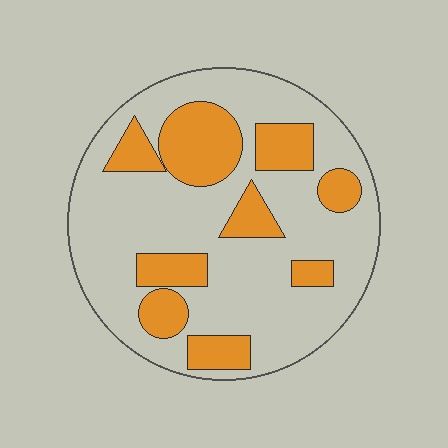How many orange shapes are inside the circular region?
9.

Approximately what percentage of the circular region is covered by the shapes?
Approximately 30%.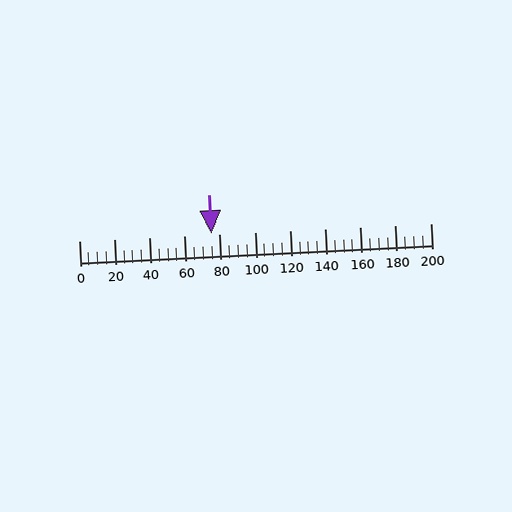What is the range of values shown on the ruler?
The ruler shows values from 0 to 200.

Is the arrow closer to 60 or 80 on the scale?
The arrow is closer to 80.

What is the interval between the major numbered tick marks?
The major tick marks are spaced 20 units apart.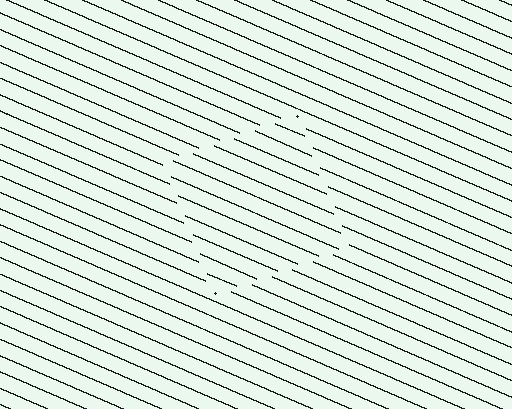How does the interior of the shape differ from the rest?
The interior of the shape contains the same grating, shifted by half a period — the contour is defined by the phase discontinuity where line-ends from the inner and outer gratings abut.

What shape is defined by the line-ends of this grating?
An illusory square. The interior of the shape contains the same grating, shifted by half a period — the contour is defined by the phase discontinuity where line-ends from the inner and outer gratings abut.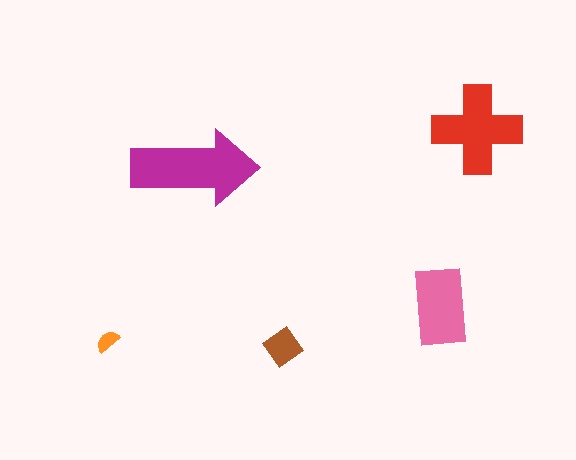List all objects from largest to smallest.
The magenta arrow, the red cross, the pink rectangle, the brown diamond, the orange semicircle.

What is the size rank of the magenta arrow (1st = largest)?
1st.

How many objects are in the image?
There are 5 objects in the image.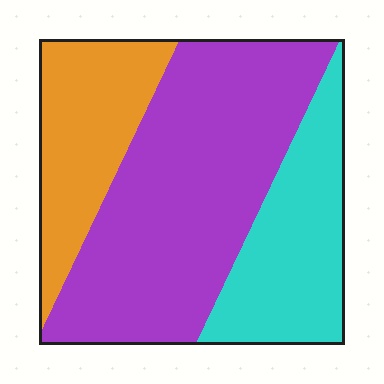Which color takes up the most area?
Purple, at roughly 50%.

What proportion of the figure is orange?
Orange covers 22% of the figure.